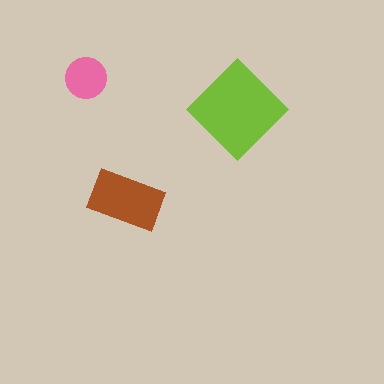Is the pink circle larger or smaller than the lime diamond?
Smaller.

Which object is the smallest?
The pink circle.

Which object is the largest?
The lime diamond.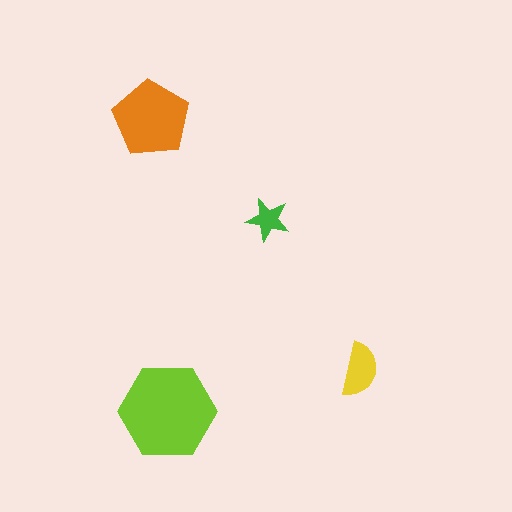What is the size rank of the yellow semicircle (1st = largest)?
3rd.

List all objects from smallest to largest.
The green star, the yellow semicircle, the orange pentagon, the lime hexagon.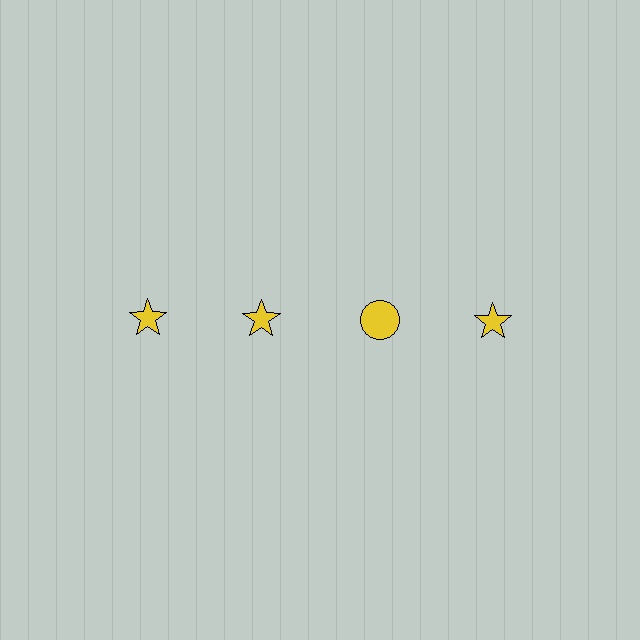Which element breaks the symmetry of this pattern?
The yellow circle in the top row, center column breaks the symmetry. All other shapes are yellow stars.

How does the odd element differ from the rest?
It has a different shape: circle instead of star.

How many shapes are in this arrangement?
There are 4 shapes arranged in a grid pattern.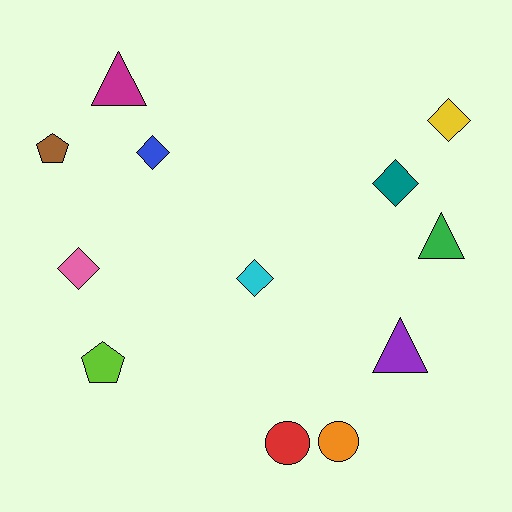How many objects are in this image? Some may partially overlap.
There are 12 objects.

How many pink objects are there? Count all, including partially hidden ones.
There is 1 pink object.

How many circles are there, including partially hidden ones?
There are 2 circles.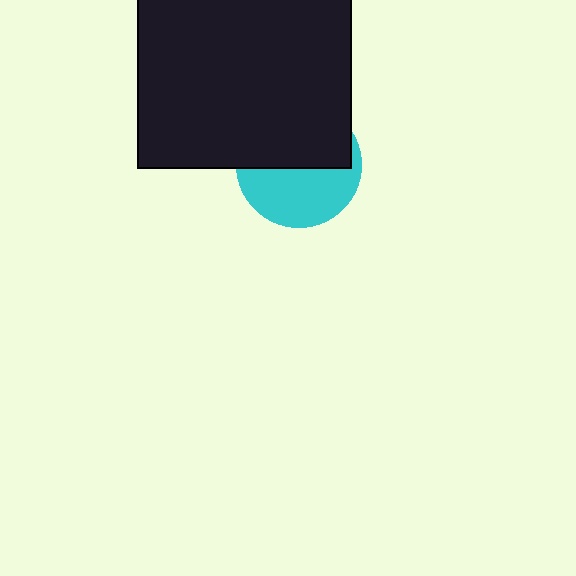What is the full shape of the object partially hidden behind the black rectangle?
The partially hidden object is a cyan circle.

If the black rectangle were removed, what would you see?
You would see the complete cyan circle.